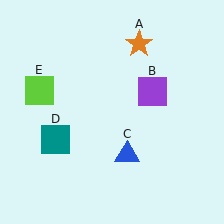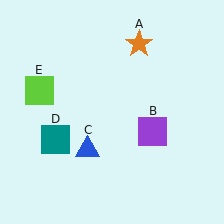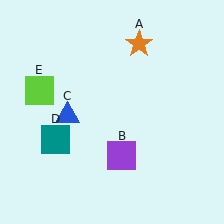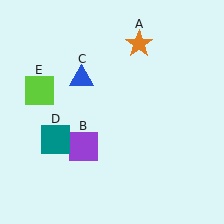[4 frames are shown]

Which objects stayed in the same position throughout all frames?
Orange star (object A) and teal square (object D) and lime square (object E) remained stationary.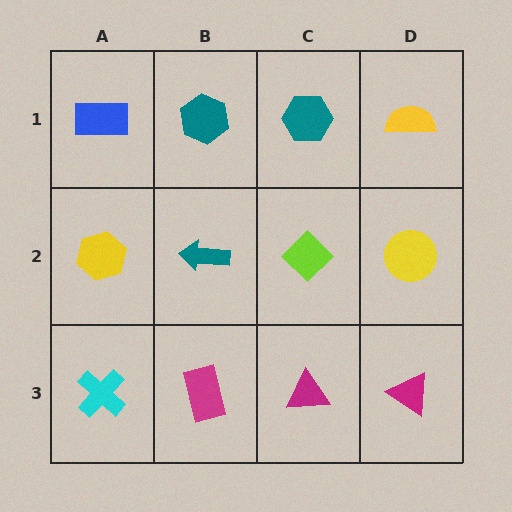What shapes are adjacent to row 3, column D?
A yellow circle (row 2, column D), a magenta triangle (row 3, column C).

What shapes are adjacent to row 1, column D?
A yellow circle (row 2, column D), a teal hexagon (row 1, column C).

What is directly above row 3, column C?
A lime diamond.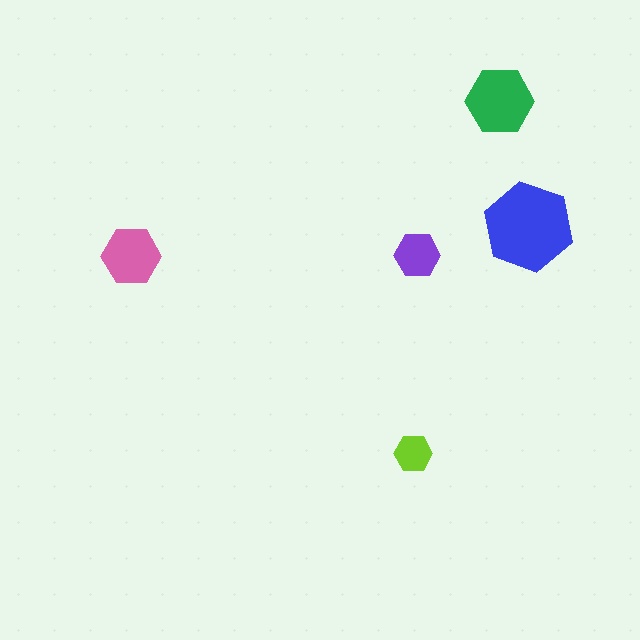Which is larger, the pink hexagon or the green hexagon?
The green one.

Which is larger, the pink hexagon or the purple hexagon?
The pink one.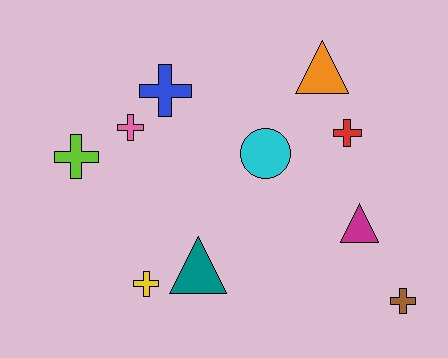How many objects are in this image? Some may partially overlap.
There are 10 objects.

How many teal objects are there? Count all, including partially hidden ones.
There is 1 teal object.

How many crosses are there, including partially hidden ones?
There are 6 crosses.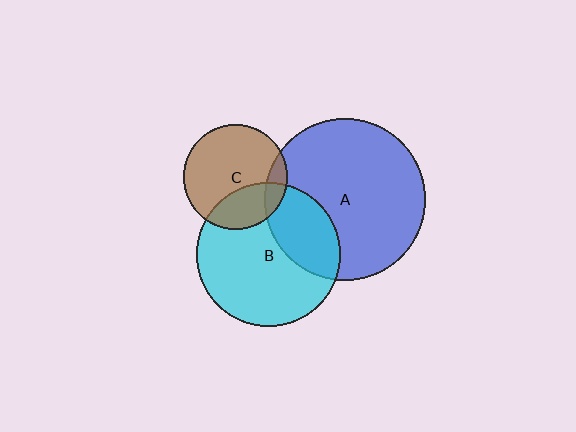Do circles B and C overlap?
Yes.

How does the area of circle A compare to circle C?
Approximately 2.4 times.